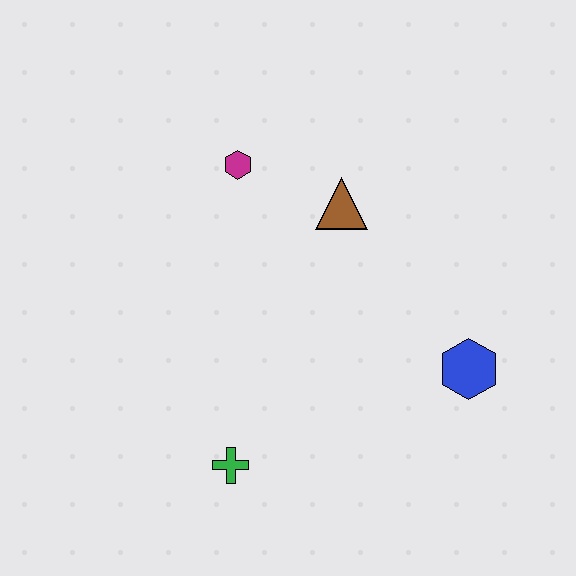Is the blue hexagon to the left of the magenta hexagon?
No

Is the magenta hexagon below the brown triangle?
No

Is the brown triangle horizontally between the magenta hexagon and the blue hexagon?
Yes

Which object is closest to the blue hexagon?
The brown triangle is closest to the blue hexagon.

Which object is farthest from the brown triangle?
The green cross is farthest from the brown triangle.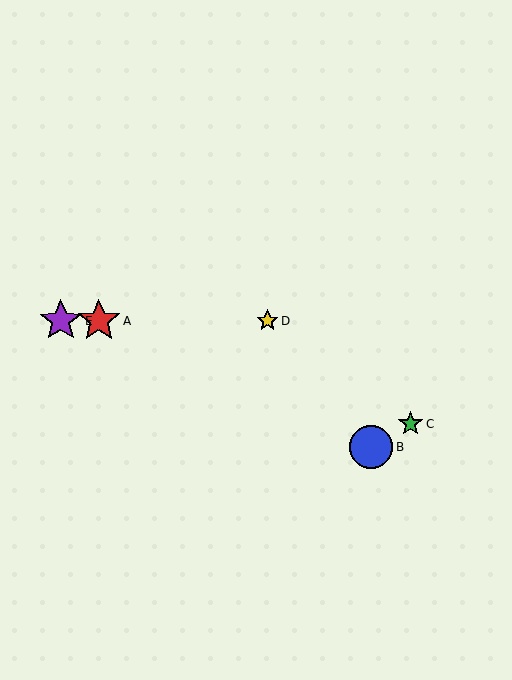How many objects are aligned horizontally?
3 objects (A, D, E) are aligned horizontally.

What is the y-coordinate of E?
Object E is at y≈321.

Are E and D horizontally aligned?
Yes, both are at y≈321.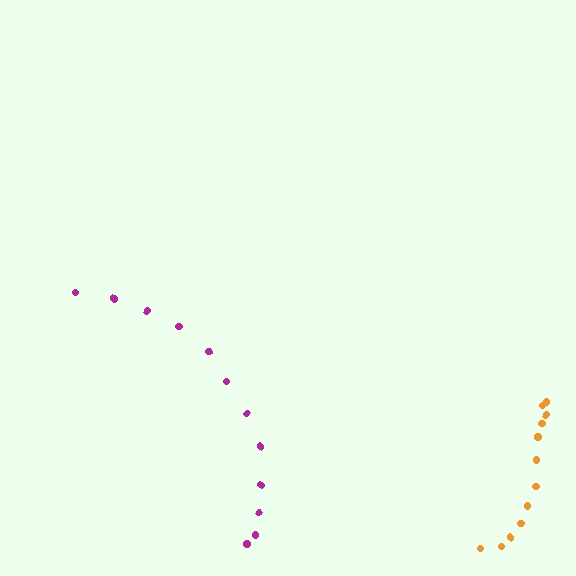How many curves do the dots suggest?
There are 2 distinct paths.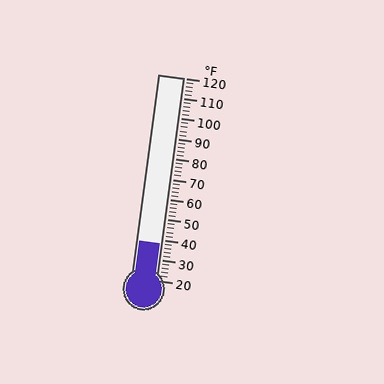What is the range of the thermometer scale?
The thermometer scale ranges from 20°F to 120°F.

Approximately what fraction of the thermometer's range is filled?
The thermometer is filled to approximately 20% of its range.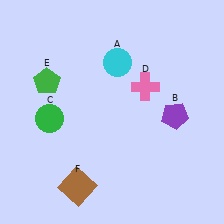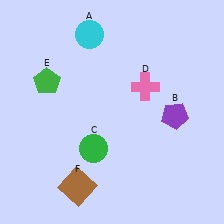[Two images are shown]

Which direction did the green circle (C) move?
The green circle (C) moved right.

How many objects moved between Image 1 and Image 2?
2 objects moved between the two images.